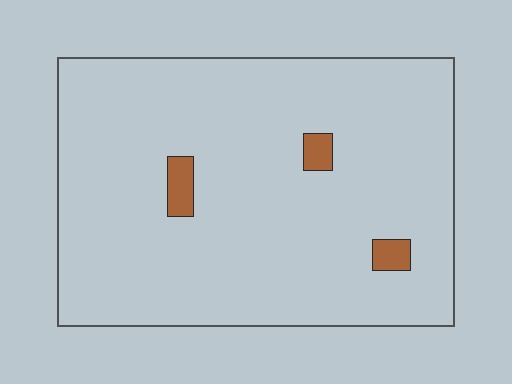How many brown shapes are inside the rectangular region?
3.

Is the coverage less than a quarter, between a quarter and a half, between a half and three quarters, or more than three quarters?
Less than a quarter.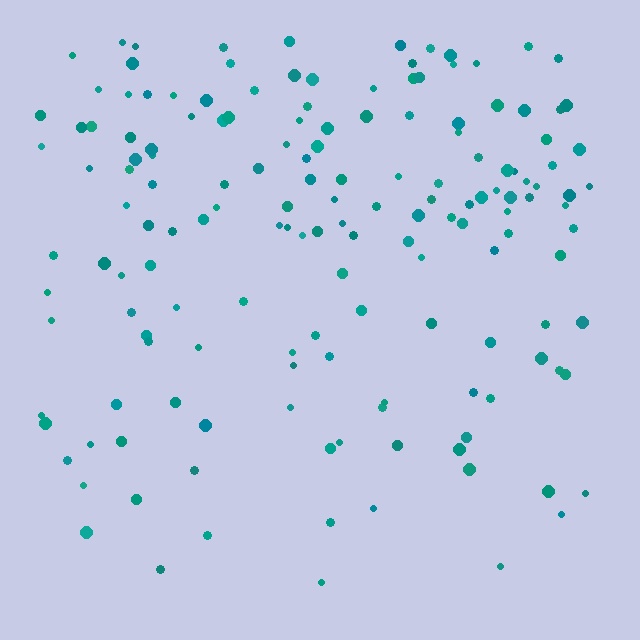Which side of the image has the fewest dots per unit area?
The bottom.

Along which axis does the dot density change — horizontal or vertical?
Vertical.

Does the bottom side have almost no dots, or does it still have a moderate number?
Still a moderate number, just noticeably fewer than the top.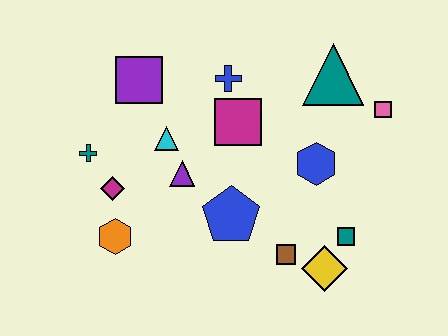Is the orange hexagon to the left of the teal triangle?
Yes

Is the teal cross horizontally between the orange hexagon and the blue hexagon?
No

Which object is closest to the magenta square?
The blue cross is closest to the magenta square.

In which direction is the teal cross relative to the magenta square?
The teal cross is to the left of the magenta square.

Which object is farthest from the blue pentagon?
The pink square is farthest from the blue pentagon.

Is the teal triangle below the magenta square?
No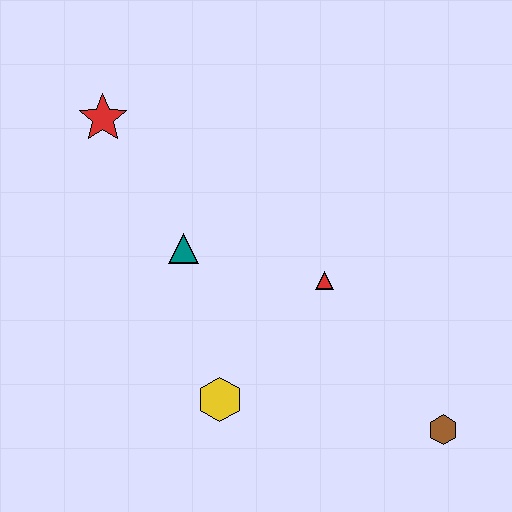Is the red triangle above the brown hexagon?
Yes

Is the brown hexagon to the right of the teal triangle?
Yes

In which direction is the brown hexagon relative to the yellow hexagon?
The brown hexagon is to the right of the yellow hexagon.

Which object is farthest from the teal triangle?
The brown hexagon is farthest from the teal triangle.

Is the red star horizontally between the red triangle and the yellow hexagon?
No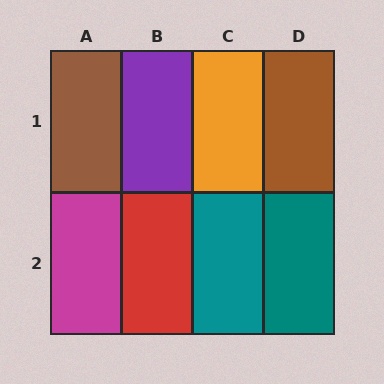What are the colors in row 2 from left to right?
Magenta, red, teal, teal.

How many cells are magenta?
1 cell is magenta.